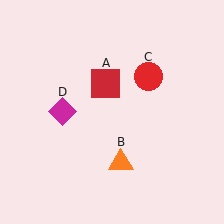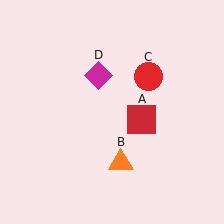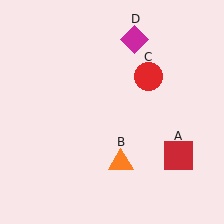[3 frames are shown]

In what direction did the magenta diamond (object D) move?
The magenta diamond (object D) moved up and to the right.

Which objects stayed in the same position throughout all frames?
Orange triangle (object B) and red circle (object C) remained stationary.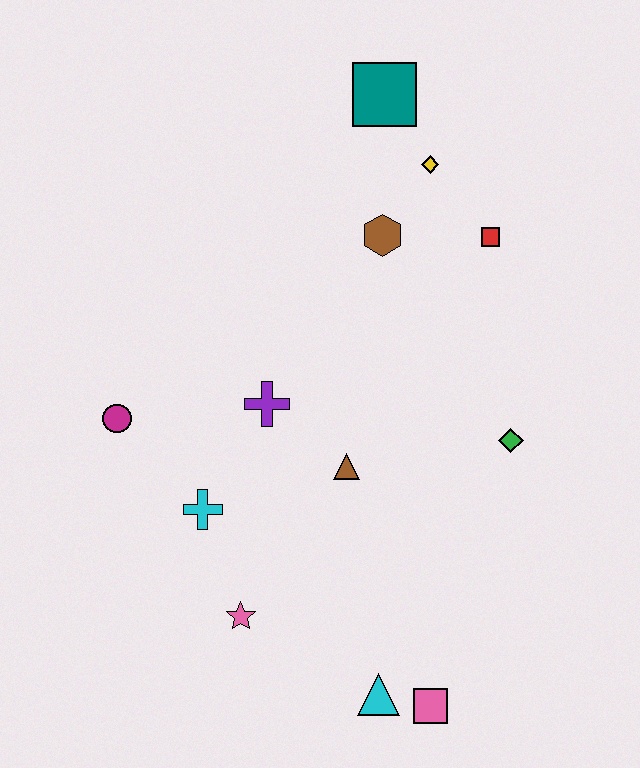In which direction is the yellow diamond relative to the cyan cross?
The yellow diamond is above the cyan cross.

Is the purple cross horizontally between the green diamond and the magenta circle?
Yes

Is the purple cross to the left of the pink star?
No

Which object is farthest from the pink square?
The teal square is farthest from the pink square.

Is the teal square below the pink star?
No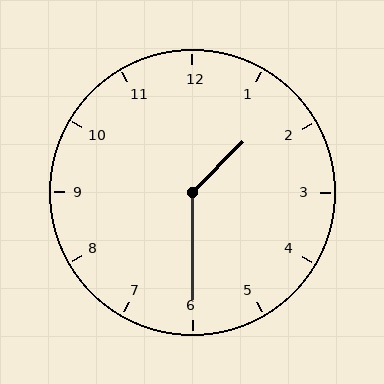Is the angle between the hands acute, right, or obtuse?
It is obtuse.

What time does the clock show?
1:30.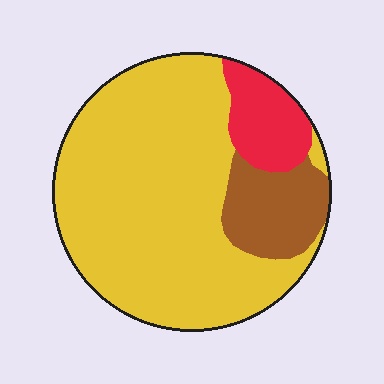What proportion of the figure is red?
Red takes up about one eighth (1/8) of the figure.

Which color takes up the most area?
Yellow, at roughly 75%.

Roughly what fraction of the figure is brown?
Brown covers 14% of the figure.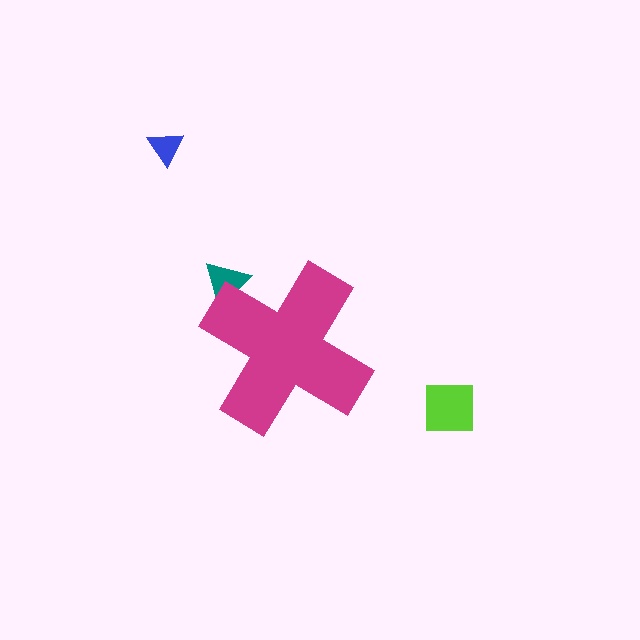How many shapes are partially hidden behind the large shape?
1 shape is partially hidden.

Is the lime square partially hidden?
No, the lime square is fully visible.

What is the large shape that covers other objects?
A magenta cross.